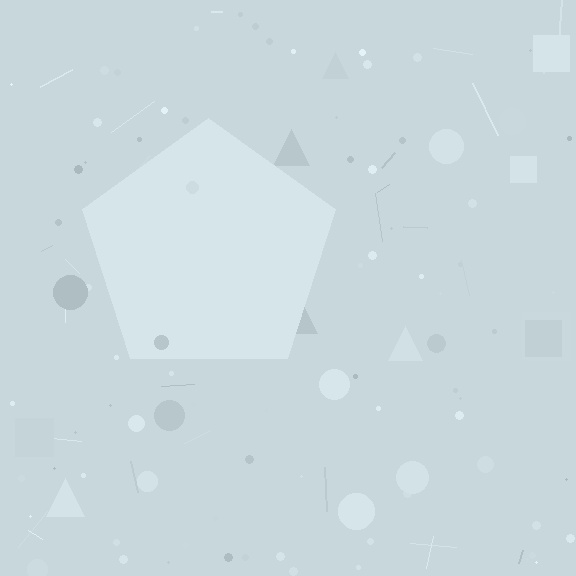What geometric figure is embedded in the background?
A pentagon is embedded in the background.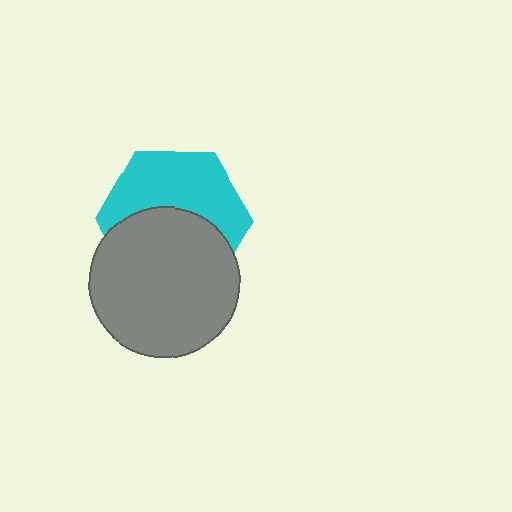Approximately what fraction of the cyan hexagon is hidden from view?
Roughly 50% of the cyan hexagon is hidden behind the gray circle.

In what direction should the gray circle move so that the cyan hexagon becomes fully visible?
The gray circle should move down. That is the shortest direction to clear the overlap and leave the cyan hexagon fully visible.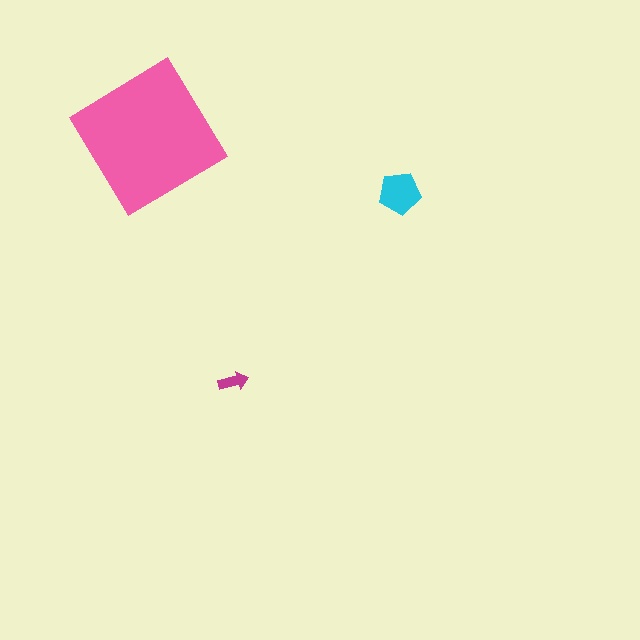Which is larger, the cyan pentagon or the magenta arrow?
The cyan pentagon.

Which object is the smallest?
The magenta arrow.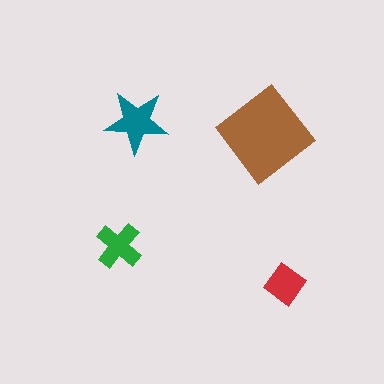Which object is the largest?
The brown diamond.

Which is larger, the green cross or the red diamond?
The green cross.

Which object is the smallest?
The red diamond.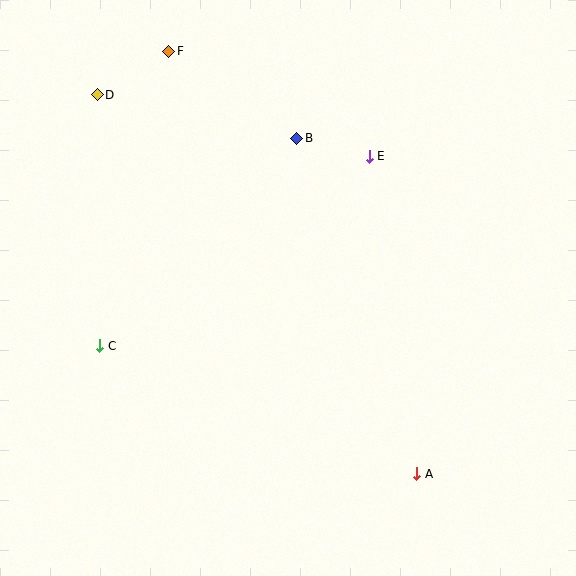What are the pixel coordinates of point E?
Point E is at (369, 156).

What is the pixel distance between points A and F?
The distance between A and F is 490 pixels.